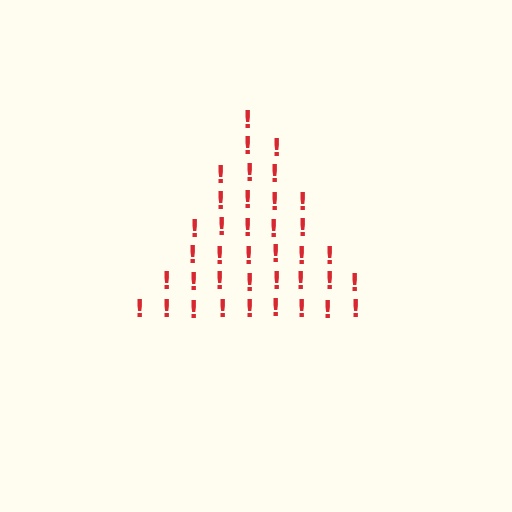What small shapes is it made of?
It is made of small exclamation marks.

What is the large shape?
The large shape is a triangle.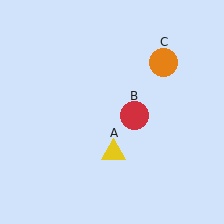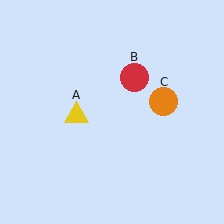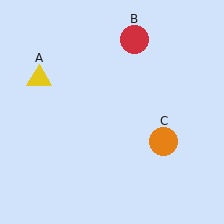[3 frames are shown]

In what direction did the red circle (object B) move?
The red circle (object B) moved up.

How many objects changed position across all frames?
3 objects changed position: yellow triangle (object A), red circle (object B), orange circle (object C).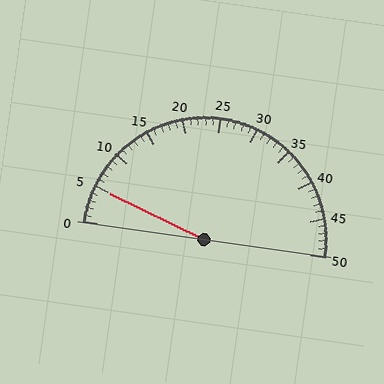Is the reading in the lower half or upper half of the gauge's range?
The reading is in the lower half of the range (0 to 50).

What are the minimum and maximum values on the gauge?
The gauge ranges from 0 to 50.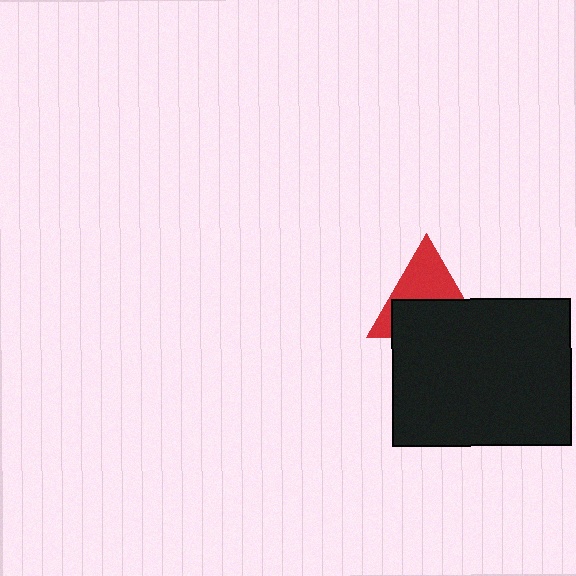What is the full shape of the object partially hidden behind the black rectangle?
The partially hidden object is a red triangle.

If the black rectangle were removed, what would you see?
You would see the complete red triangle.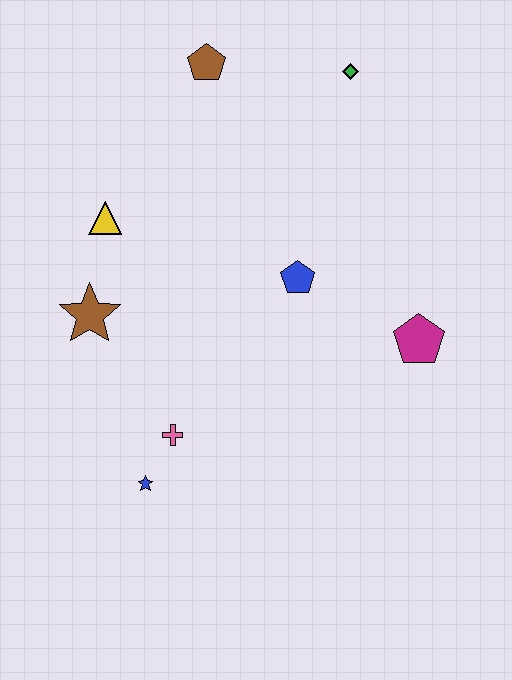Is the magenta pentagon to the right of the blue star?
Yes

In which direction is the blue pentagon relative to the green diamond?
The blue pentagon is below the green diamond.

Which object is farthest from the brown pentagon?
The blue star is farthest from the brown pentagon.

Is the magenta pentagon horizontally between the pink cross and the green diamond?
No